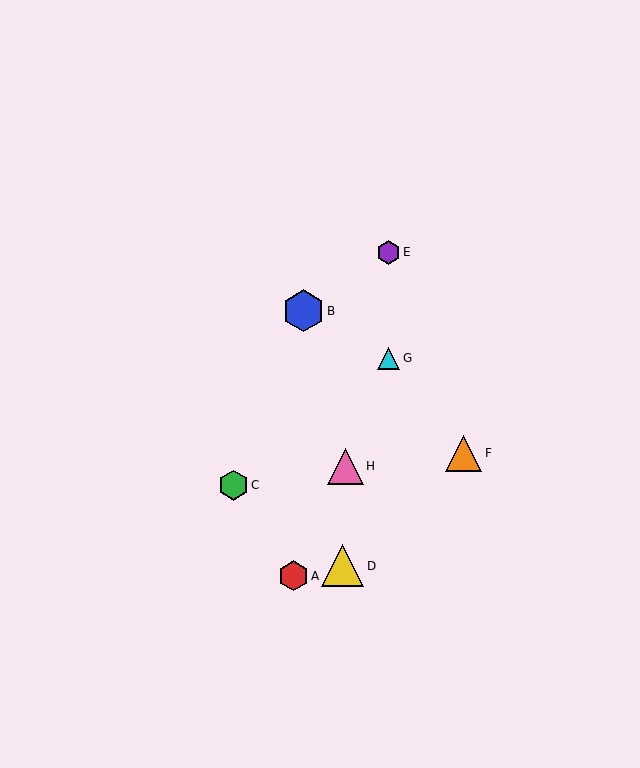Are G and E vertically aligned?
Yes, both are at x≈389.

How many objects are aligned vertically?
2 objects (E, G) are aligned vertically.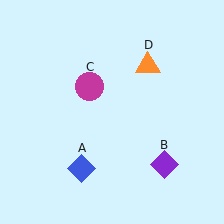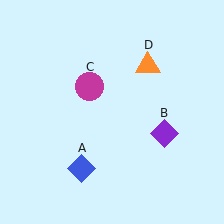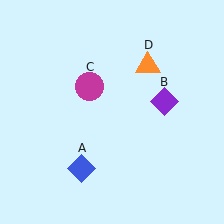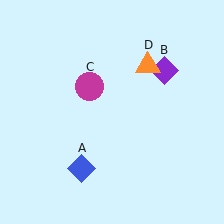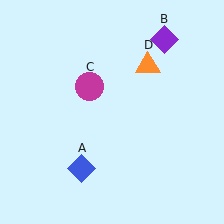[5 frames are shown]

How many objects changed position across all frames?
1 object changed position: purple diamond (object B).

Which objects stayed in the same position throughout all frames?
Blue diamond (object A) and magenta circle (object C) and orange triangle (object D) remained stationary.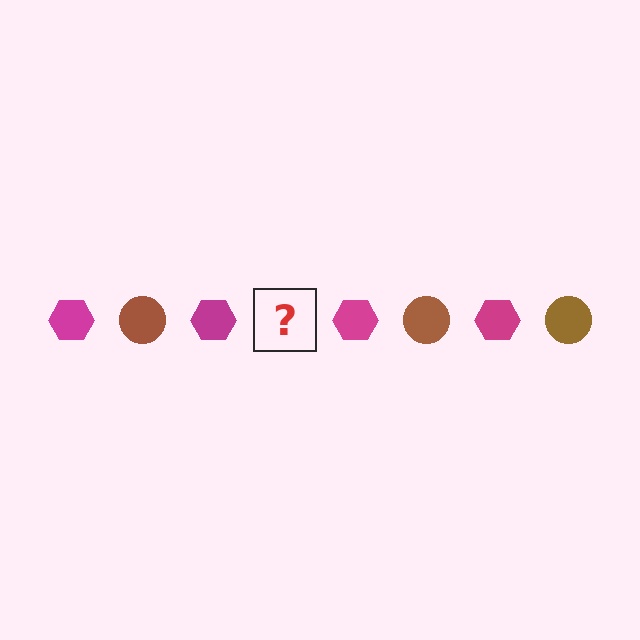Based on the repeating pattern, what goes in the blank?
The blank should be a brown circle.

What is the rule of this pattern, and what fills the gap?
The rule is that the pattern alternates between magenta hexagon and brown circle. The gap should be filled with a brown circle.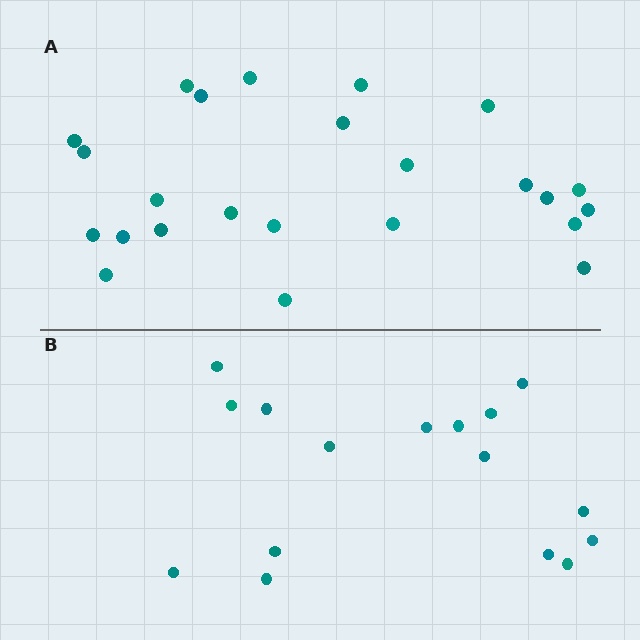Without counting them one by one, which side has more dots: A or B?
Region A (the top region) has more dots.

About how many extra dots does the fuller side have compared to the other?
Region A has roughly 8 or so more dots than region B.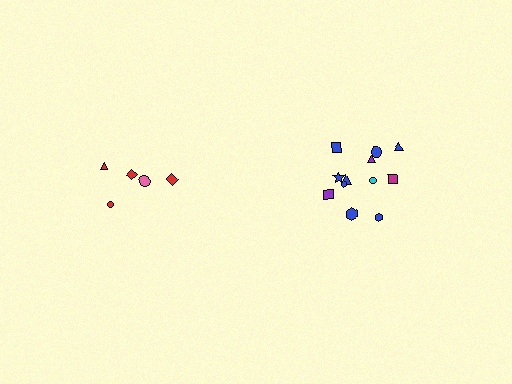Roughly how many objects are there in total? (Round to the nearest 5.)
Roughly 15 objects in total.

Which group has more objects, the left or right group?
The right group.